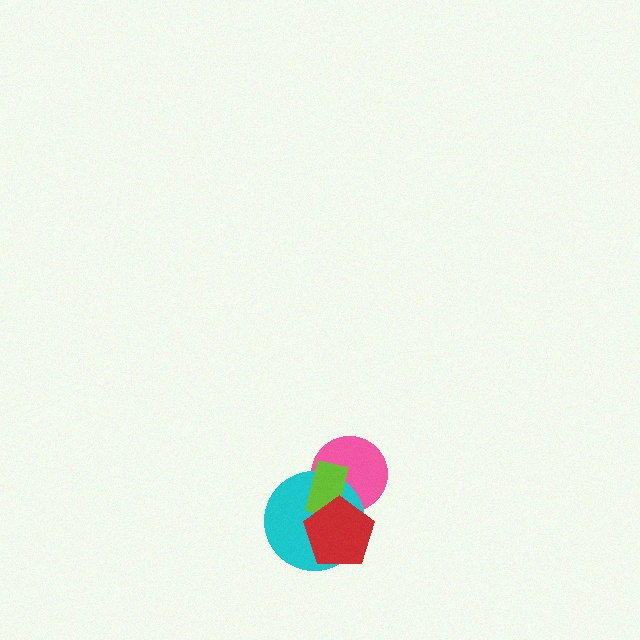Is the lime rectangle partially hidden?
Yes, it is partially covered by another shape.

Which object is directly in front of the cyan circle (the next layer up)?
The lime rectangle is directly in front of the cyan circle.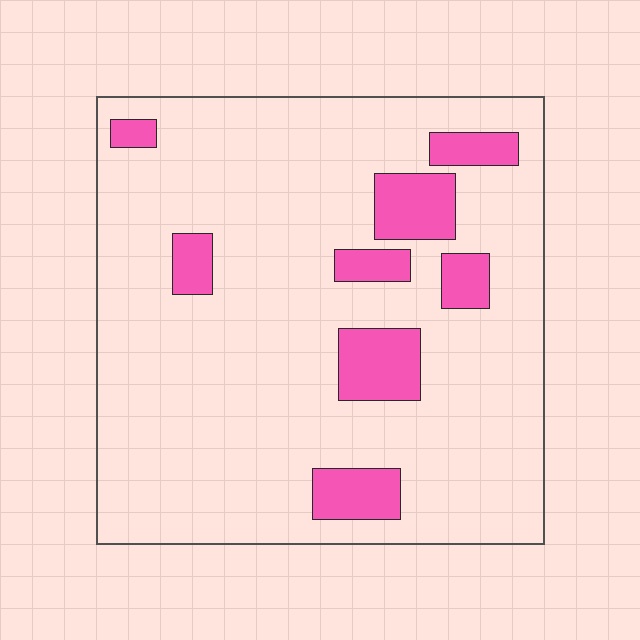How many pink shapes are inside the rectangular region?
8.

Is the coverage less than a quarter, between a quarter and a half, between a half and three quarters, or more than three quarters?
Less than a quarter.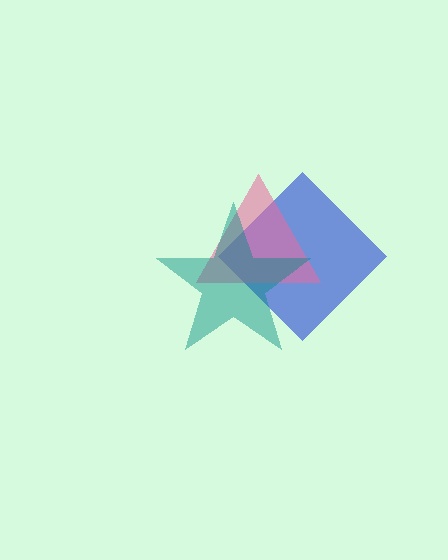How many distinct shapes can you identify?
There are 3 distinct shapes: a blue diamond, a pink triangle, a teal star.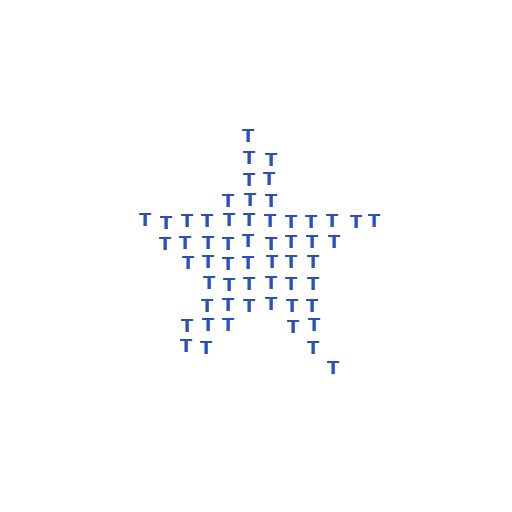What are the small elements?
The small elements are letter T's.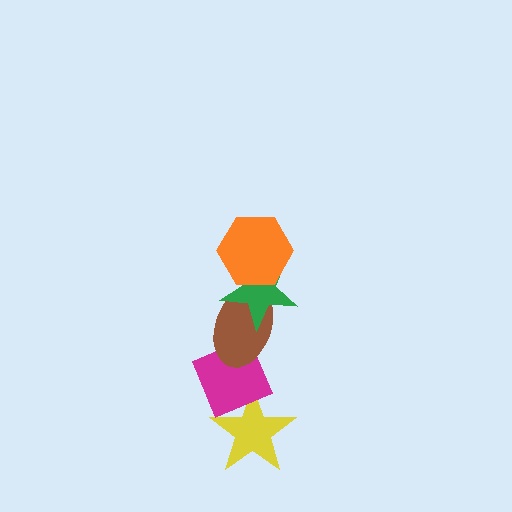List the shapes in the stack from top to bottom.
From top to bottom: the orange hexagon, the green star, the brown ellipse, the magenta diamond, the yellow star.